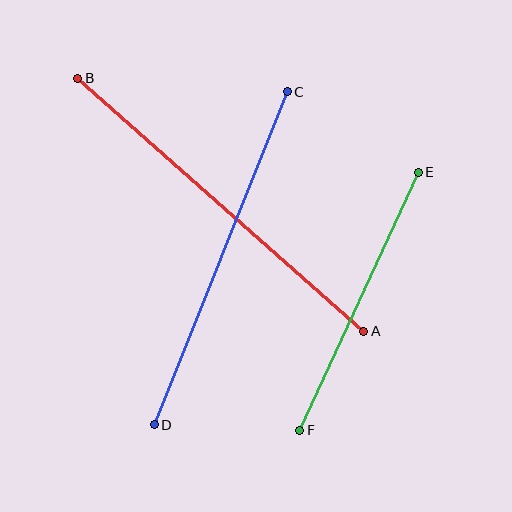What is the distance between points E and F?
The distance is approximately 284 pixels.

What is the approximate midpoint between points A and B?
The midpoint is at approximately (221, 205) pixels.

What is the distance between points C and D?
The distance is approximately 358 pixels.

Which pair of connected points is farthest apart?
Points A and B are farthest apart.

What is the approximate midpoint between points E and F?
The midpoint is at approximately (359, 301) pixels.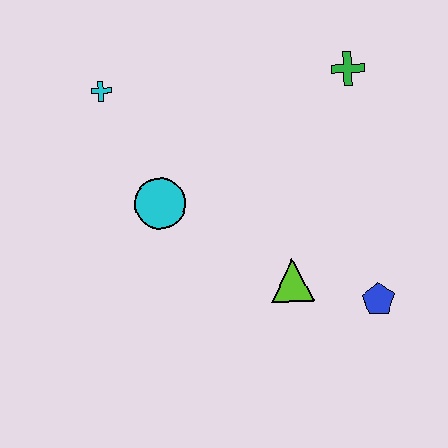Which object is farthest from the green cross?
The cyan cross is farthest from the green cross.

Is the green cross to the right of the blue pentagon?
No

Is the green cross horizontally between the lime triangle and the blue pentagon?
Yes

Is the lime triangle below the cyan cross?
Yes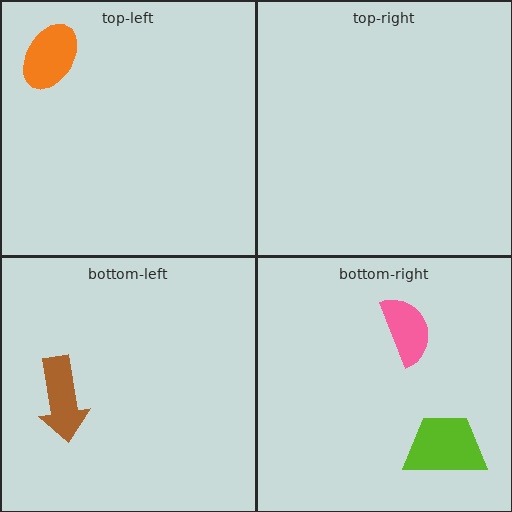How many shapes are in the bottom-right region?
2.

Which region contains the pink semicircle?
The bottom-right region.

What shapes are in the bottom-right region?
The lime trapezoid, the pink semicircle.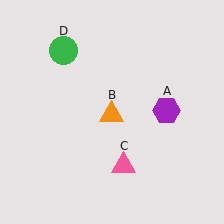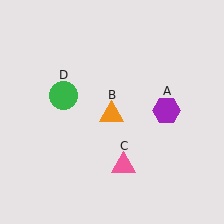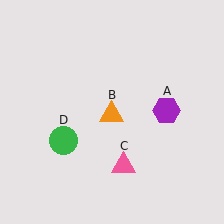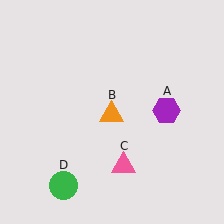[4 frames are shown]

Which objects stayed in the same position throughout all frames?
Purple hexagon (object A) and orange triangle (object B) and pink triangle (object C) remained stationary.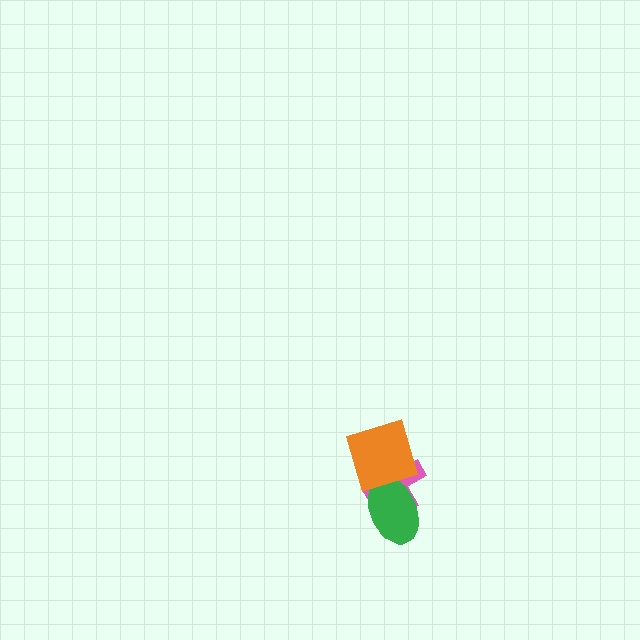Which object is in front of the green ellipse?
The orange square is in front of the green ellipse.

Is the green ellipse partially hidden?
Yes, it is partially covered by another shape.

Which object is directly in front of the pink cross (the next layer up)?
The green ellipse is directly in front of the pink cross.